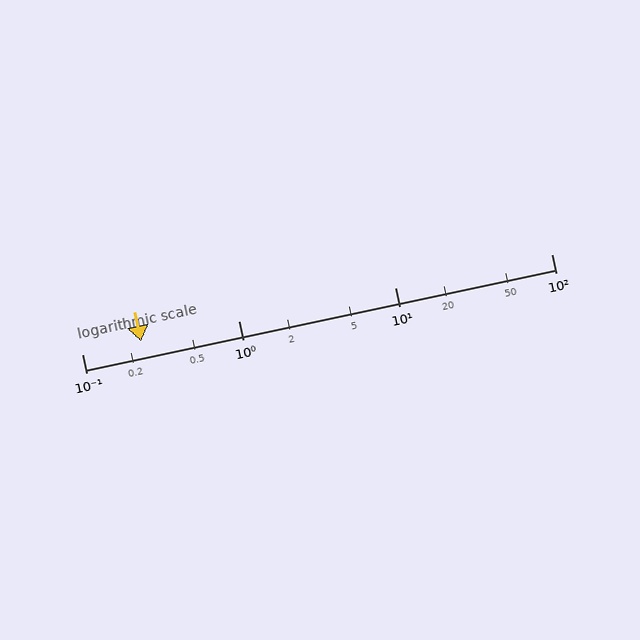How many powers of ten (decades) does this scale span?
The scale spans 3 decades, from 0.1 to 100.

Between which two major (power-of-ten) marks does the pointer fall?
The pointer is between 0.1 and 1.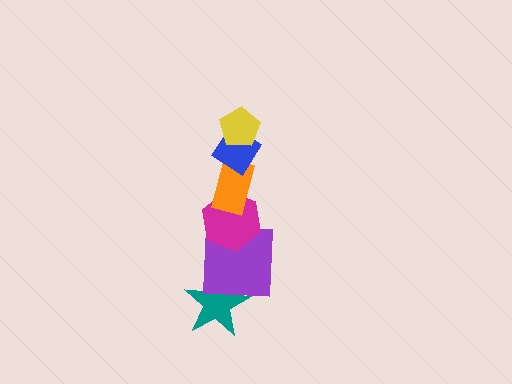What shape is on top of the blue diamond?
The yellow pentagon is on top of the blue diamond.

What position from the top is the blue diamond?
The blue diamond is 2nd from the top.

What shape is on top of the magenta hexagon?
The orange rectangle is on top of the magenta hexagon.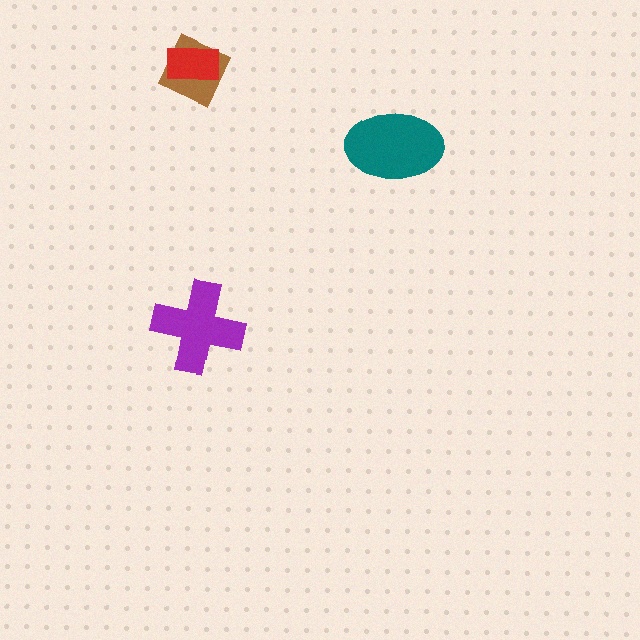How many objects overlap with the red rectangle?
1 object overlaps with the red rectangle.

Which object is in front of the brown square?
The red rectangle is in front of the brown square.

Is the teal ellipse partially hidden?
No, no other shape covers it.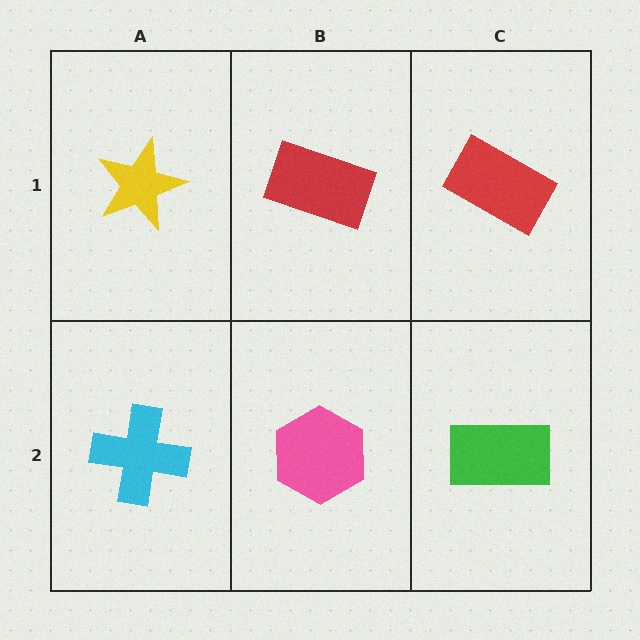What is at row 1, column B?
A red rectangle.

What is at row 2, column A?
A cyan cross.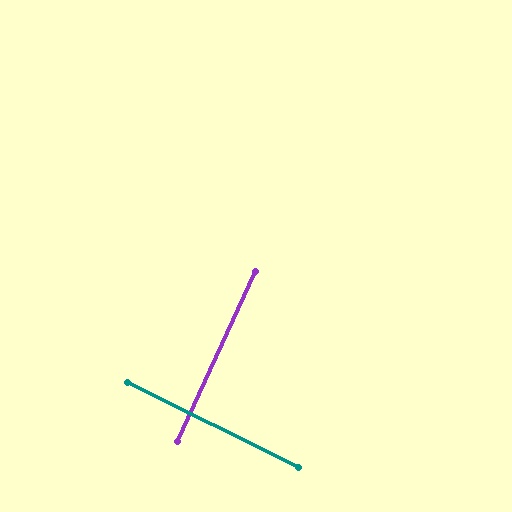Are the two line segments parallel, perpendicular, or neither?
Perpendicular — they meet at approximately 89°.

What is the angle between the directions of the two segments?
Approximately 89 degrees.